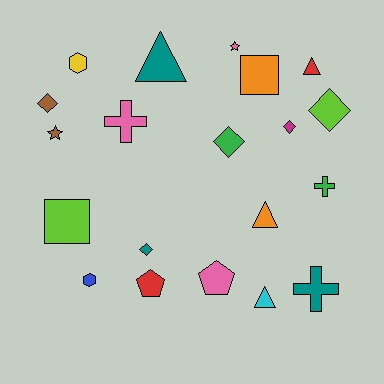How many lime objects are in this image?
There are 2 lime objects.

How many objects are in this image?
There are 20 objects.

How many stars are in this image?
There are 2 stars.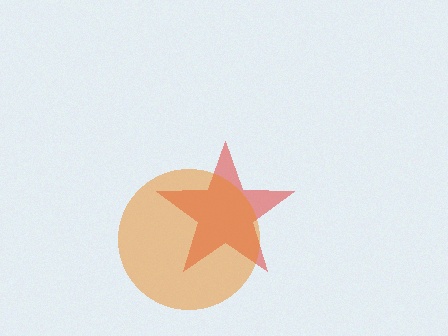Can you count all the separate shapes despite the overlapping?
Yes, there are 2 separate shapes.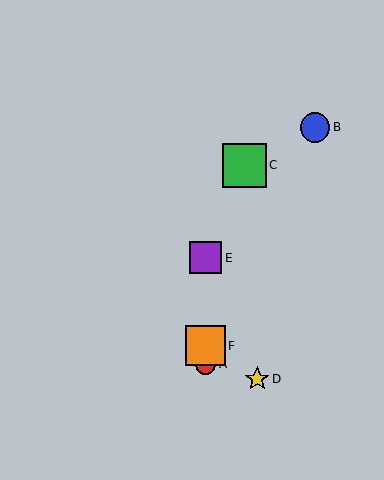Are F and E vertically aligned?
Yes, both are at x≈205.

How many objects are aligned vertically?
3 objects (A, E, F) are aligned vertically.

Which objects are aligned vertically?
Objects A, E, F are aligned vertically.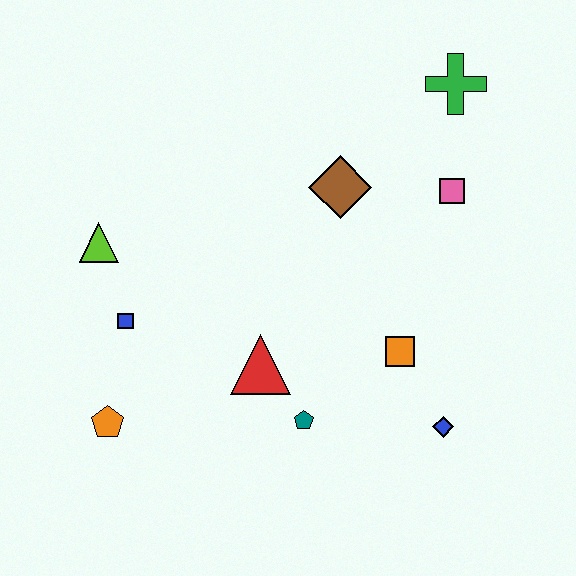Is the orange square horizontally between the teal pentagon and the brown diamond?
No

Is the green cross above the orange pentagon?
Yes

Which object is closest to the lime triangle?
The blue square is closest to the lime triangle.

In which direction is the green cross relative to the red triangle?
The green cross is above the red triangle.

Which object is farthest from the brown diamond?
The orange pentagon is farthest from the brown diamond.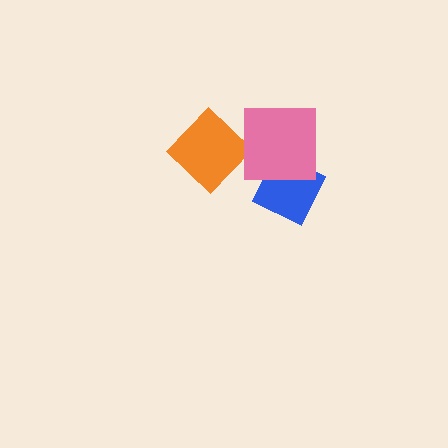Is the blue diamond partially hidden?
Yes, it is partially covered by another shape.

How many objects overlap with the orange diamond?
1 object overlaps with the orange diamond.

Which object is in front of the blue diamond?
The pink square is in front of the blue diamond.